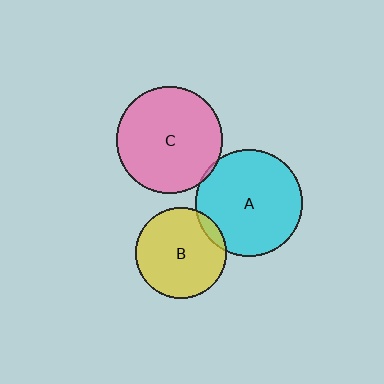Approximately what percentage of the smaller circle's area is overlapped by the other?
Approximately 10%.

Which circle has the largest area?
Circle A (cyan).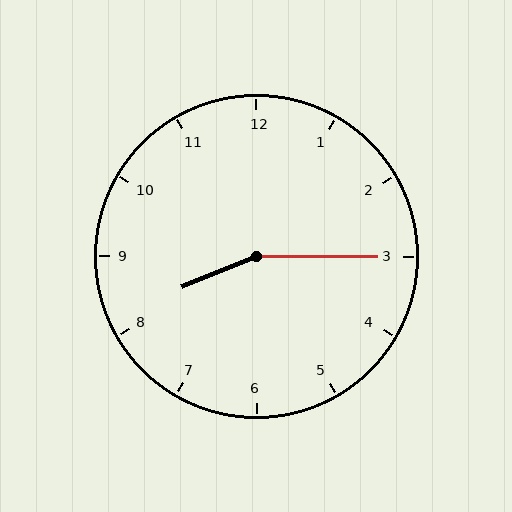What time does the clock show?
8:15.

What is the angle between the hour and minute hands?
Approximately 158 degrees.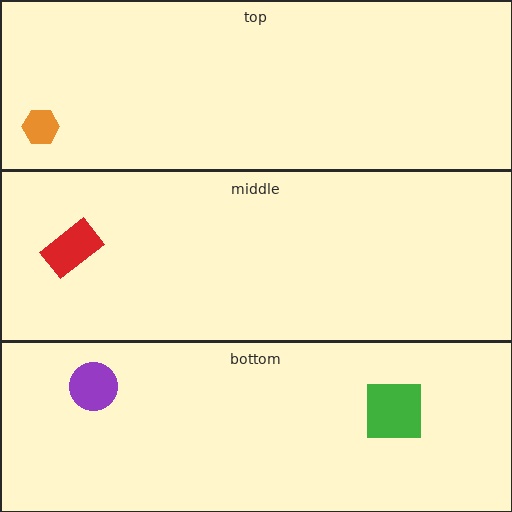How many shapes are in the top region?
1.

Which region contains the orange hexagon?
The top region.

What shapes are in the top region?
The orange hexagon.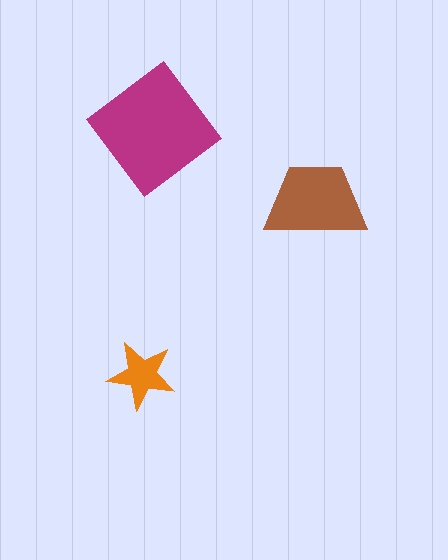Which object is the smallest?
The orange star.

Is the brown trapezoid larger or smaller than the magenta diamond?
Smaller.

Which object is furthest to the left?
The orange star is leftmost.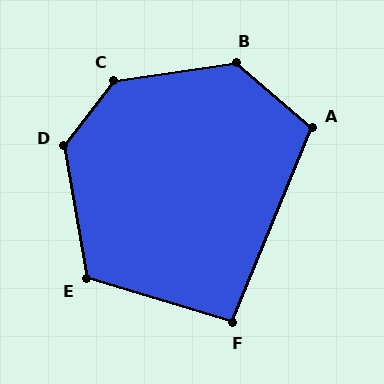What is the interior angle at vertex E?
Approximately 117 degrees (obtuse).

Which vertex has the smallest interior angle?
F, at approximately 95 degrees.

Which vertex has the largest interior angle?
C, at approximately 135 degrees.